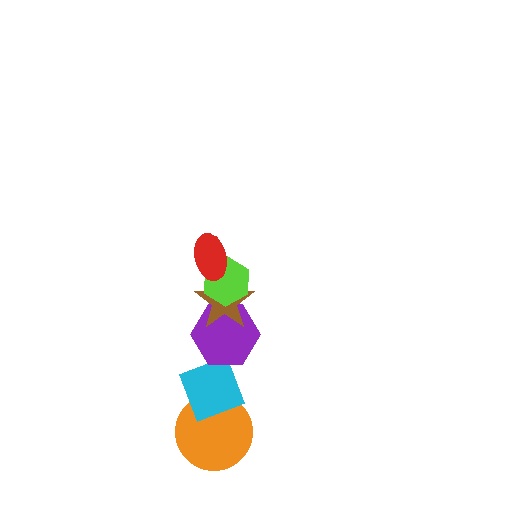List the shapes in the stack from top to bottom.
From top to bottom: the red ellipse, the lime hexagon, the brown star, the purple hexagon, the cyan diamond, the orange circle.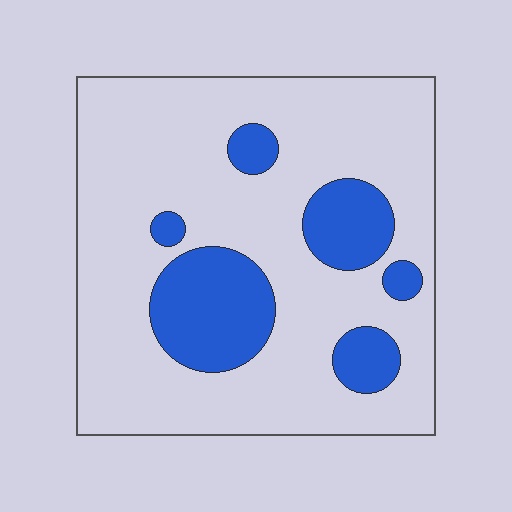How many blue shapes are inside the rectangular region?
6.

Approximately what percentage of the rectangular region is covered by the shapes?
Approximately 20%.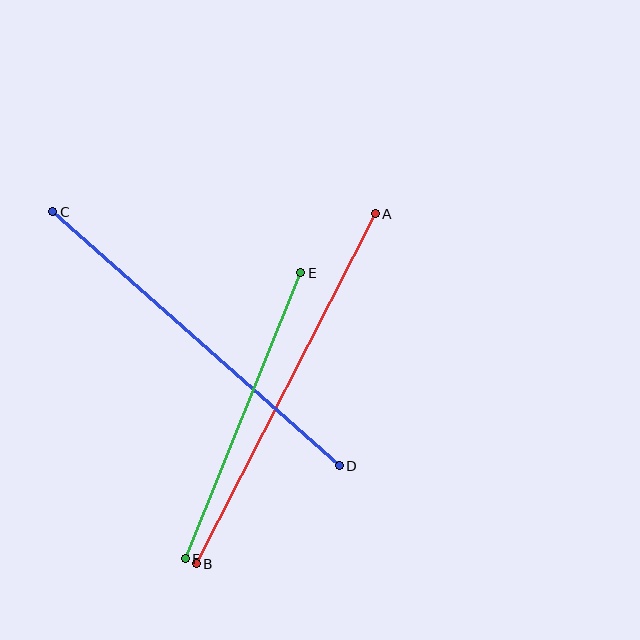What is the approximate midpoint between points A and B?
The midpoint is at approximately (286, 389) pixels.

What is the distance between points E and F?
The distance is approximately 309 pixels.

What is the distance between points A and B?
The distance is approximately 393 pixels.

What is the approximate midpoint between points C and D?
The midpoint is at approximately (196, 339) pixels.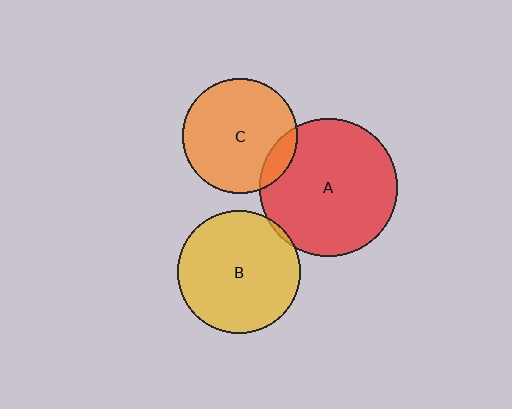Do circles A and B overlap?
Yes.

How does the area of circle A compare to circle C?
Approximately 1.4 times.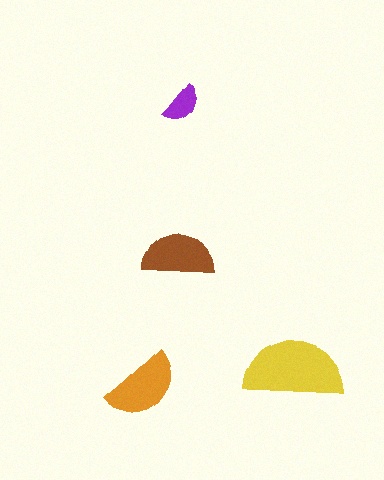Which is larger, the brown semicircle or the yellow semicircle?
The yellow one.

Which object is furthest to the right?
The yellow semicircle is rightmost.